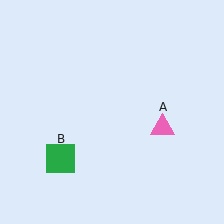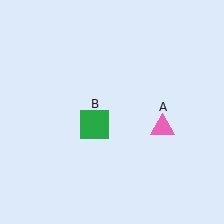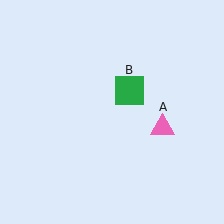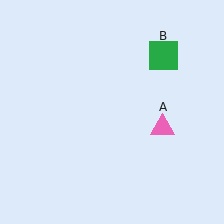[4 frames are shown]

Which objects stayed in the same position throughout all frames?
Pink triangle (object A) remained stationary.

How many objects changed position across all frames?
1 object changed position: green square (object B).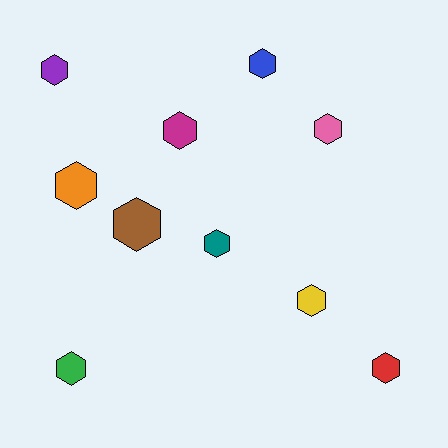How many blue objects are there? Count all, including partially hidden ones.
There is 1 blue object.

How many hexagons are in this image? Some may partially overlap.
There are 10 hexagons.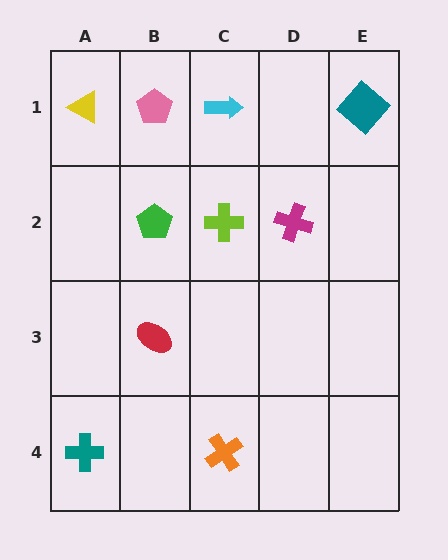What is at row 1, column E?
A teal diamond.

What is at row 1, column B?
A pink pentagon.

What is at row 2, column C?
A lime cross.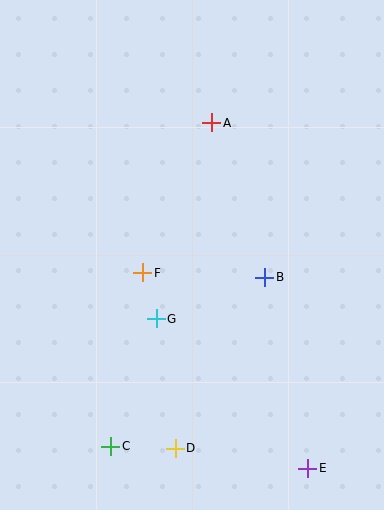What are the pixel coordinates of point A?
Point A is at (212, 123).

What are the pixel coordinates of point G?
Point G is at (156, 319).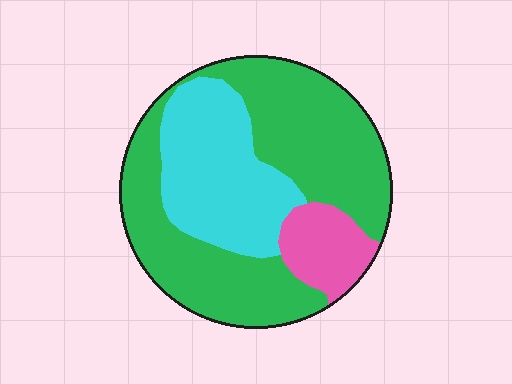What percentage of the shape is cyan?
Cyan covers 29% of the shape.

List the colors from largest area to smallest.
From largest to smallest: green, cyan, pink.